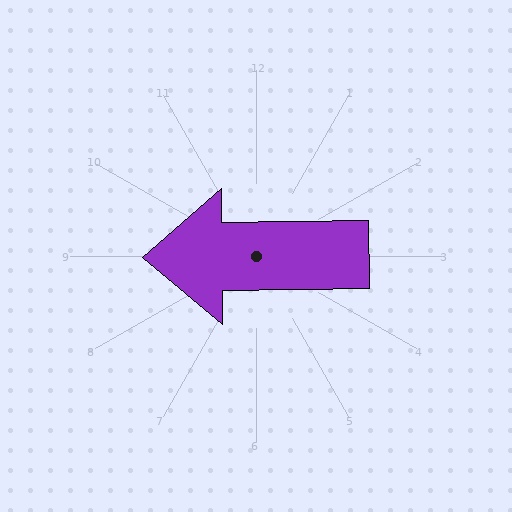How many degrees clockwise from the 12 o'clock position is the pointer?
Approximately 269 degrees.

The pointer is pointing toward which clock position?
Roughly 9 o'clock.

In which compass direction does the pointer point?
West.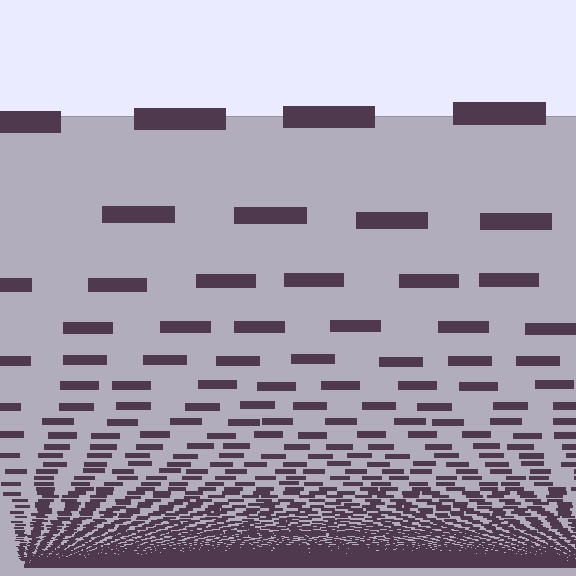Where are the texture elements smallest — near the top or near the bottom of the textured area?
Near the bottom.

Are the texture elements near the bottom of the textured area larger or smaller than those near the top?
Smaller. The gradient is inverted — elements near the bottom are smaller and denser.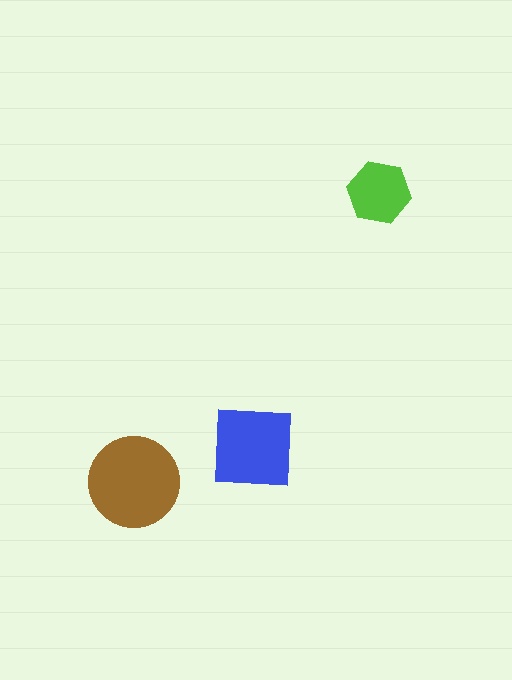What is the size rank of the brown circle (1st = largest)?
1st.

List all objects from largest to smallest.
The brown circle, the blue square, the lime hexagon.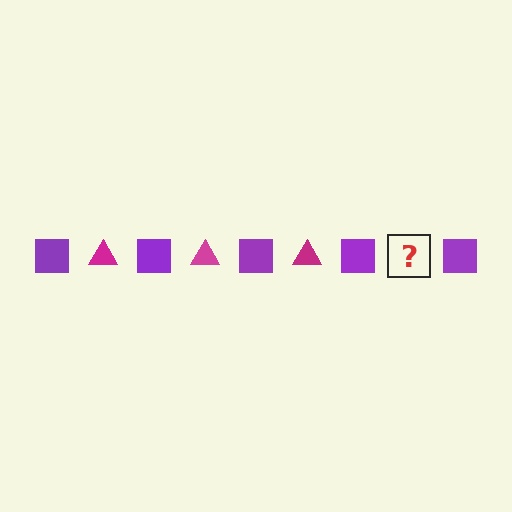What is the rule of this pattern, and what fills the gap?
The rule is that the pattern alternates between purple square and magenta triangle. The gap should be filled with a magenta triangle.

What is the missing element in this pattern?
The missing element is a magenta triangle.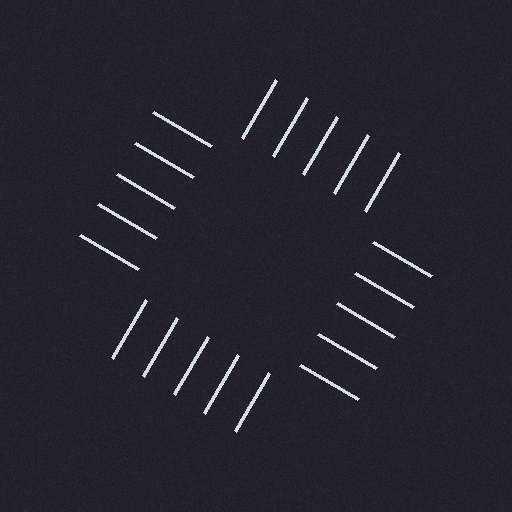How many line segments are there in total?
20 — 5 along each of the 4 edges.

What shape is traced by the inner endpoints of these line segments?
An illusory square — the line segments terminate on its edges but no continuous stroke is drawn.